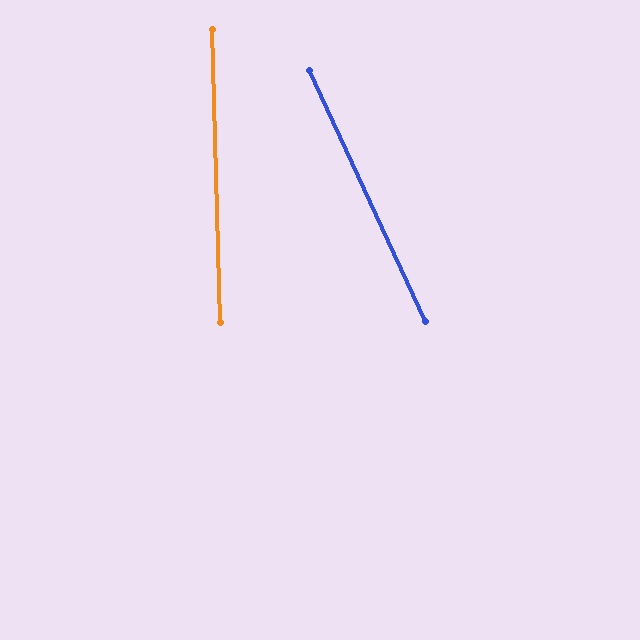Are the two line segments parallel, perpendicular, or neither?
Neither parallel nor perpendicular — they differ by about 23°.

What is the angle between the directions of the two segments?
Approximately 23 degrees.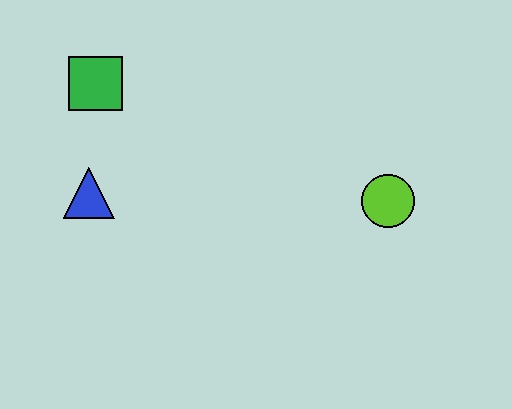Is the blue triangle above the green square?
No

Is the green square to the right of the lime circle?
No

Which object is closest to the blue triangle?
The green square is closest to the blue triangle.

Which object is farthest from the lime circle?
The green square is farthest from the lime circle.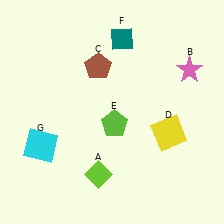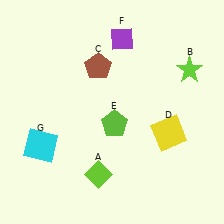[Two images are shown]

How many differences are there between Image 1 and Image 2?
There are 2 differences between the two images.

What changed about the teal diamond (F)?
In Image 1, F is teal. In Image 2, it changed to purple.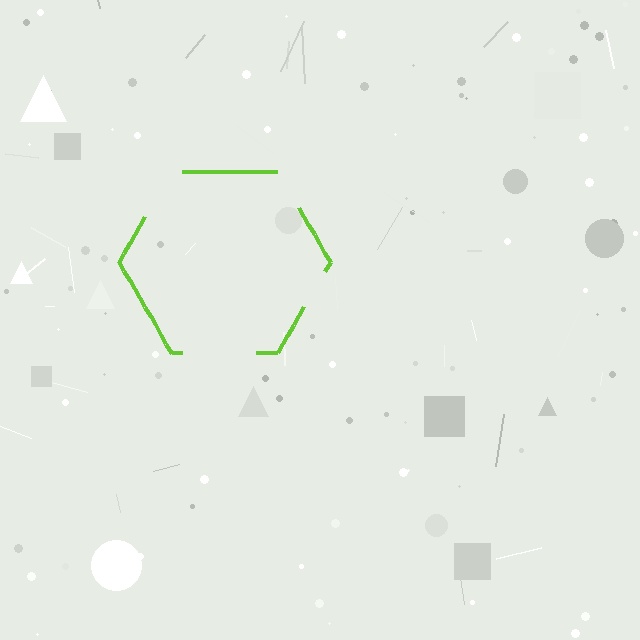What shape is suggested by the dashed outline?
The dashed outline suggests a hexagon.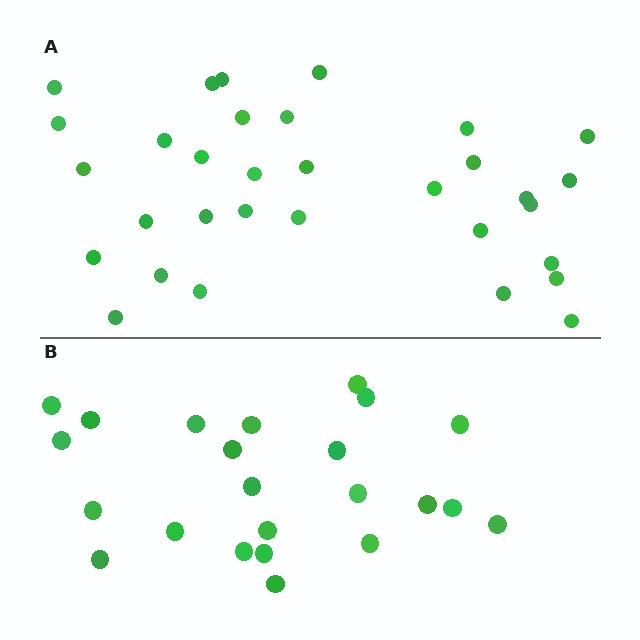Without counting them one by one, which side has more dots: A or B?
Region A (the top region) has more dots.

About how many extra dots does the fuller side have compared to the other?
Region A has roughly 8 or so more dots than region B.